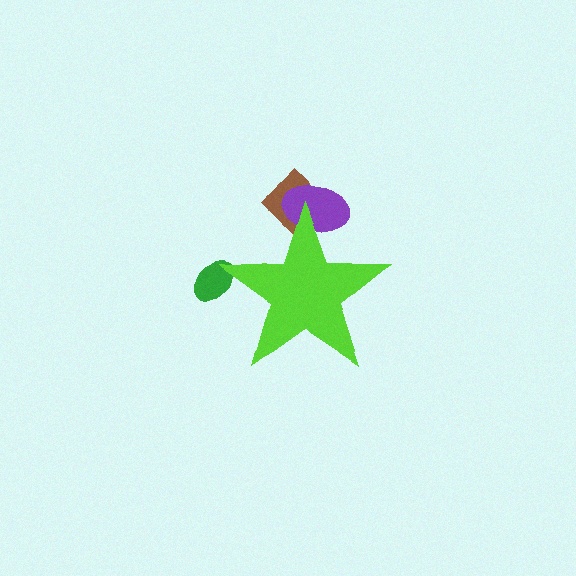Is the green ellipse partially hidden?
Yes, the green ellipse is partially hidden behind the lime star.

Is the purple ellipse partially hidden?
Yes, the purple ellipse is partially hidden behind the lime star.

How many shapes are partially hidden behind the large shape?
3 shapes are partially hidden.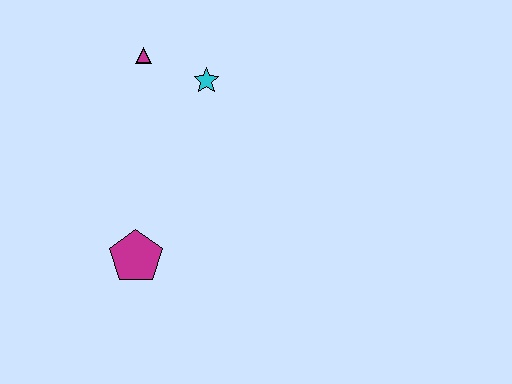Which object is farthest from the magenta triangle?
The magenta pentagon is farthest from the magenta triangle.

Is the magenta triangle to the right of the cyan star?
No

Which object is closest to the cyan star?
The magenta triangle is closest to the cyan star.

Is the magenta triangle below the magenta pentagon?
No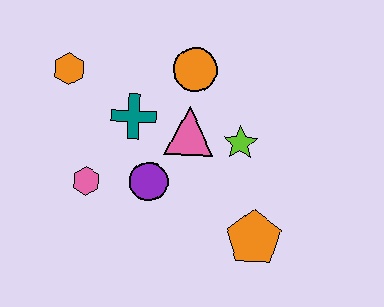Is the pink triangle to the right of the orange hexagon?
Yes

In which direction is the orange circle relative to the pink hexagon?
The orange circle is above the pink hexagon.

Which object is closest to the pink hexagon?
The purple circle is closest to the pink hexagon.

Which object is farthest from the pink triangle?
The orange hexagon is farthest from the pink triangle.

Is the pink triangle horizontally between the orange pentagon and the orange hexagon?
Yes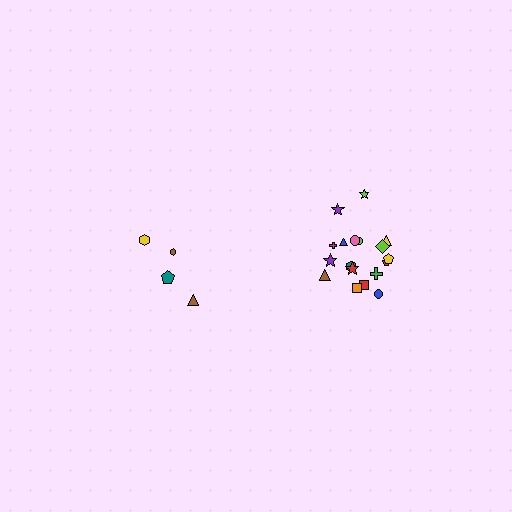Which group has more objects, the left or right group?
The right group.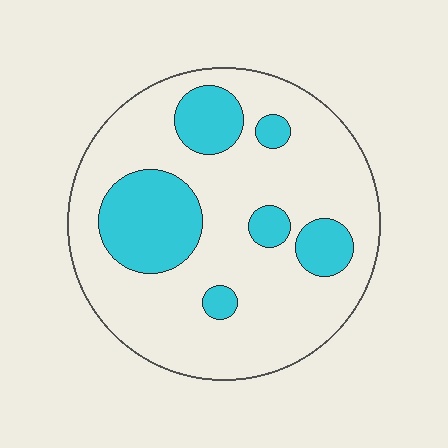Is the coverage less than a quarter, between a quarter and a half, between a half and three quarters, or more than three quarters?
Less than a quarter.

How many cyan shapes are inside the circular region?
6.